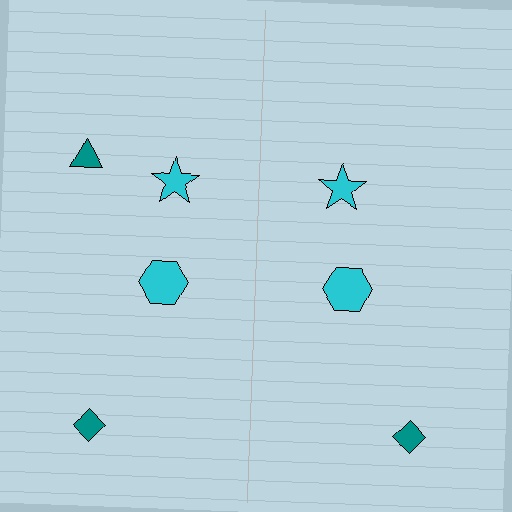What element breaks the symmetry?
A teal triangle is missing from the right side.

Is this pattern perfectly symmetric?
No, the pattern is not perfectly symmetric. A teal triangle is missing from the right side.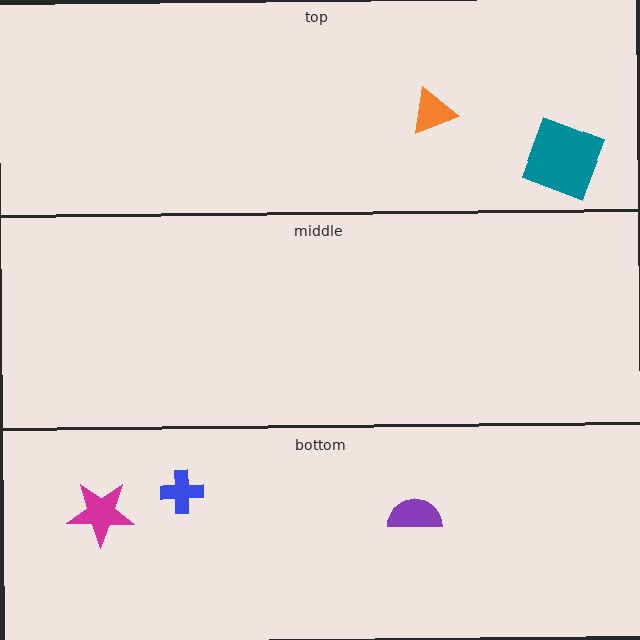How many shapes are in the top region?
2.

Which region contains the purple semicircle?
The bottom region.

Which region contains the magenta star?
The bottom region.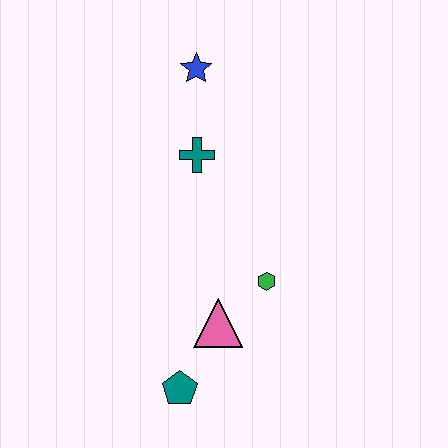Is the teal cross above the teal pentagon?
Yes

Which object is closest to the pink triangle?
The green hexagon is closest to the pink triangle.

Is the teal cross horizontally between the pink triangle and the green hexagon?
No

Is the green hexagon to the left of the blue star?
No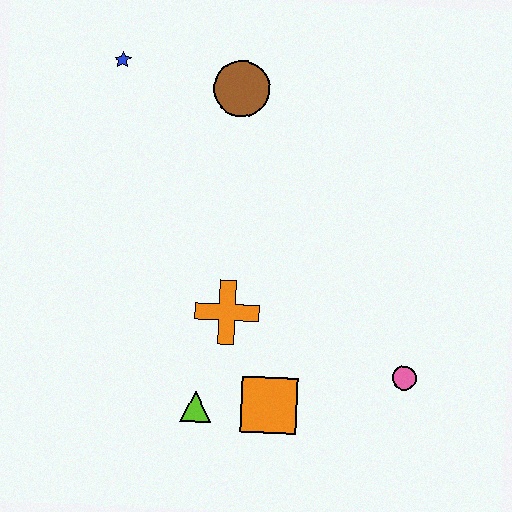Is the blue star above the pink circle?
Yes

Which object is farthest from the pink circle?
The blue star is farthest from the pink circle.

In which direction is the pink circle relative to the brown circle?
The pink circle is below the brown circle.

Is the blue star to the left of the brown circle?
Yes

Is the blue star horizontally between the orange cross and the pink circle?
No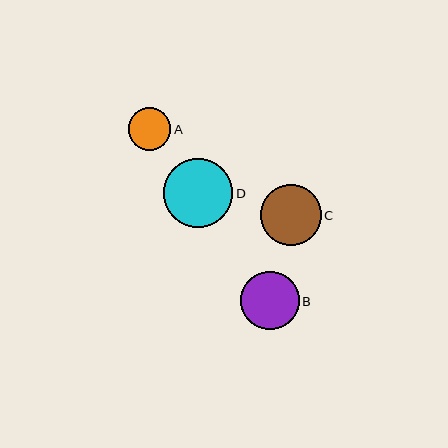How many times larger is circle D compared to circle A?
Circle D is approximately 1.6 times the size of circle A.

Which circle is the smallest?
Circle A is the smallest with a size of approximately 43 pixels.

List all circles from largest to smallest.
From largest to smallest: D, C, B, A.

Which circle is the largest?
Circle D is the largest with a size of approximately 69 pixels.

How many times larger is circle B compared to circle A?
Circle B is approximately 1.4 times the size of circle A.